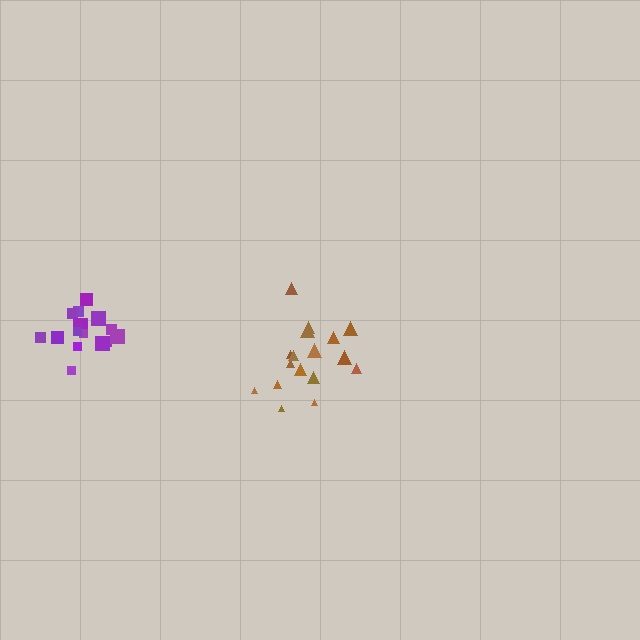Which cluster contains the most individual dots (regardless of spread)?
Brown (17).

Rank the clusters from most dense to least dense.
purple, brown.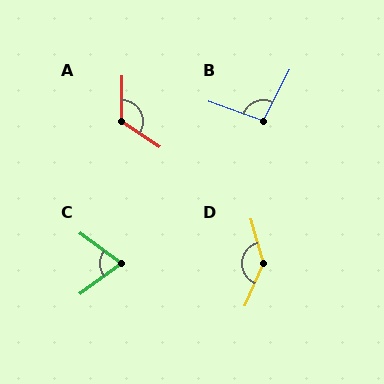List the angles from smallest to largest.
C (73°), B (98°), A (123°), D (141°).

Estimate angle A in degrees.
Approximately 123 degrees.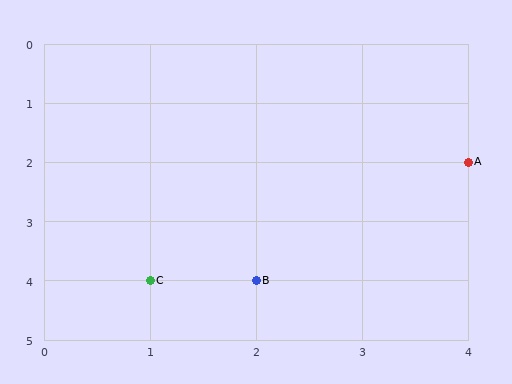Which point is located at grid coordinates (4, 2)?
Point A is at (4, 2).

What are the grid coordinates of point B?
Point B is at grid coordinates (2, 4).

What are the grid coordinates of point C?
Point C is at grid coordinates (1, 4).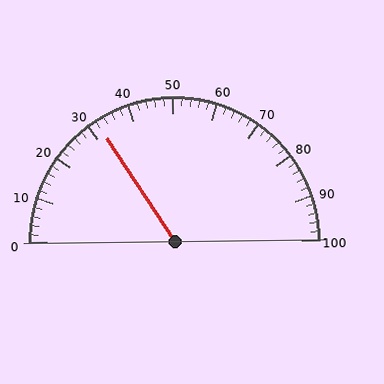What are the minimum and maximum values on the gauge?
The gauge ranges from 0 to 100.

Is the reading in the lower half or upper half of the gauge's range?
The reading is in the lower half of the range (0 to 100).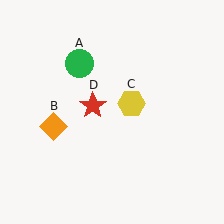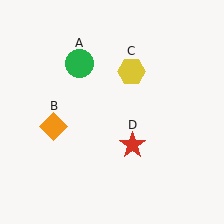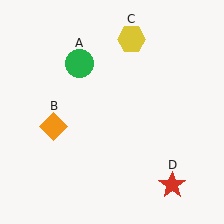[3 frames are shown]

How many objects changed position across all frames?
2 objects changed position: yellow hexagon (object C), red star (object D).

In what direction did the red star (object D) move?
The red star (object D) moved down and to the right.